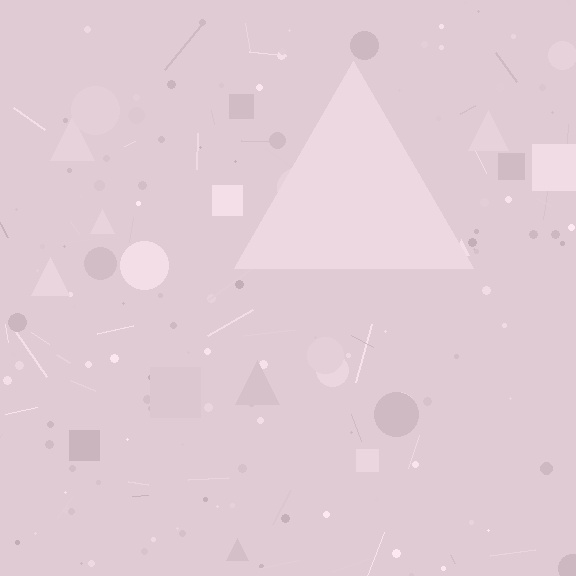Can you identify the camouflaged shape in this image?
The camouflaged shape is a triangle.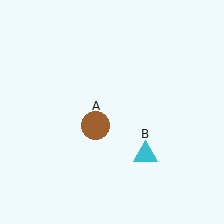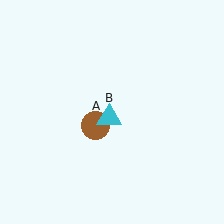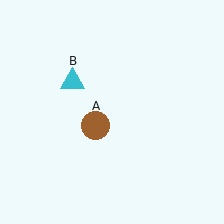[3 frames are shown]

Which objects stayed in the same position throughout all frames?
Brown circle (object A) remained stationary.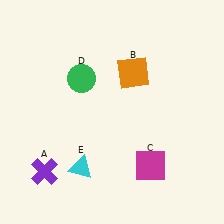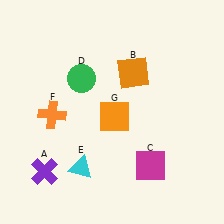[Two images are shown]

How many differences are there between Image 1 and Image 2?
There are 2 differences between the two images.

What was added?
An orange cross (F), an orange square (G) were added in Image 2.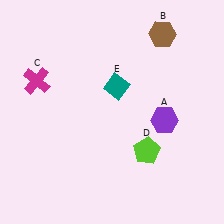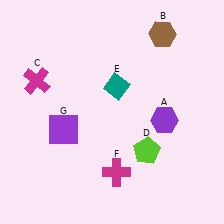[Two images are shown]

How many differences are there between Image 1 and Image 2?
There are 2 differences between the two images.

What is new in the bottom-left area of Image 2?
A purple square (G) was added in the bottom-left area of Image 2.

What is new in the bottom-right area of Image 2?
A magenta cross (F) was added in the bottom-right area of Image 2.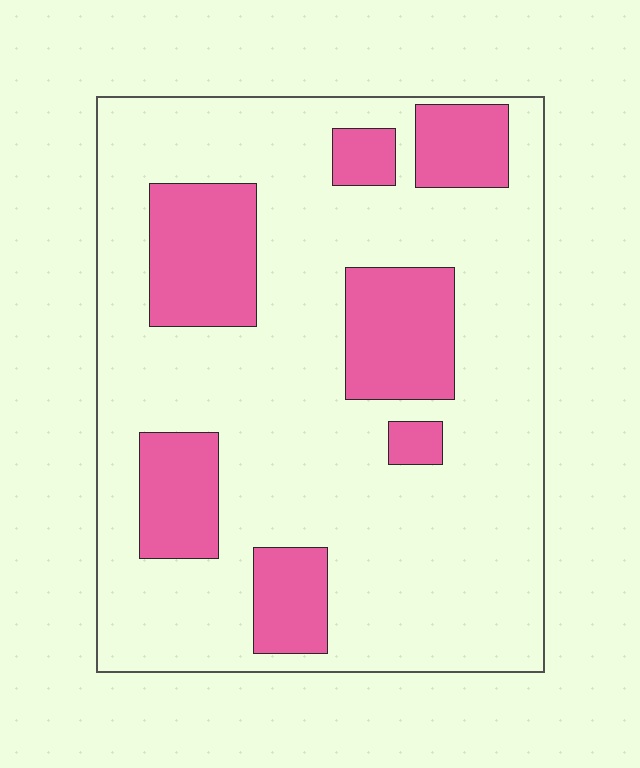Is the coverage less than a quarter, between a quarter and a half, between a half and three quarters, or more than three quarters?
Less than a quarter.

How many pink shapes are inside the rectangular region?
7.